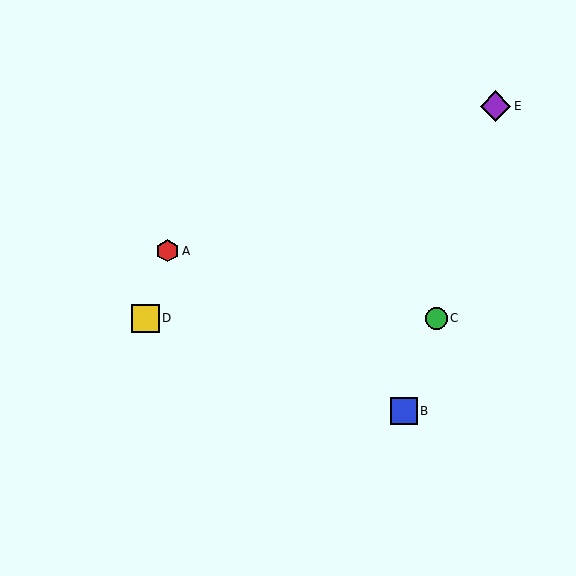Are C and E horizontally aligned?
No, C is at y≈318 and E is at y≈106.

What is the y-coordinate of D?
Object D is at y≈318.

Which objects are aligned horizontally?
Objects C, D are aligned horizontally.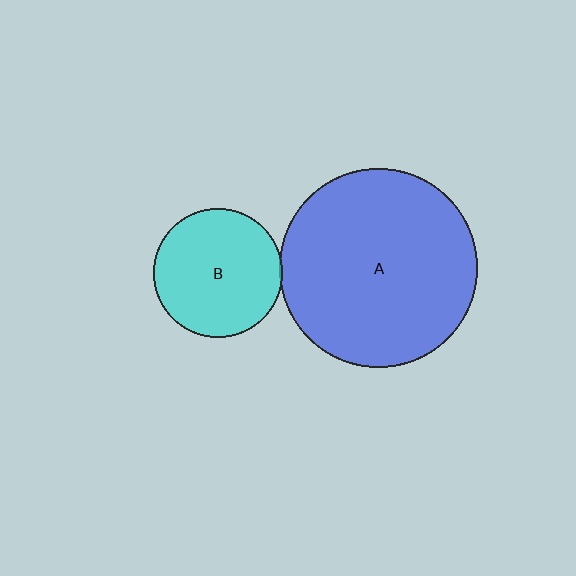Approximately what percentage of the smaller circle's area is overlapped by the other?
Approximately 5%.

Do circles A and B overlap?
Yes.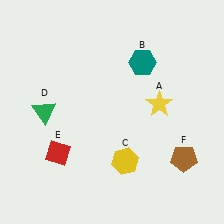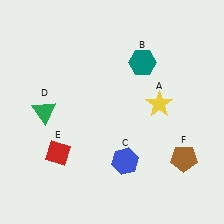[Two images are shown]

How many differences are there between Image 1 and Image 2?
There is 1 difference between the two images.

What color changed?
The hexagon (C) changed from yellow in Image 1 to blue in Image 2.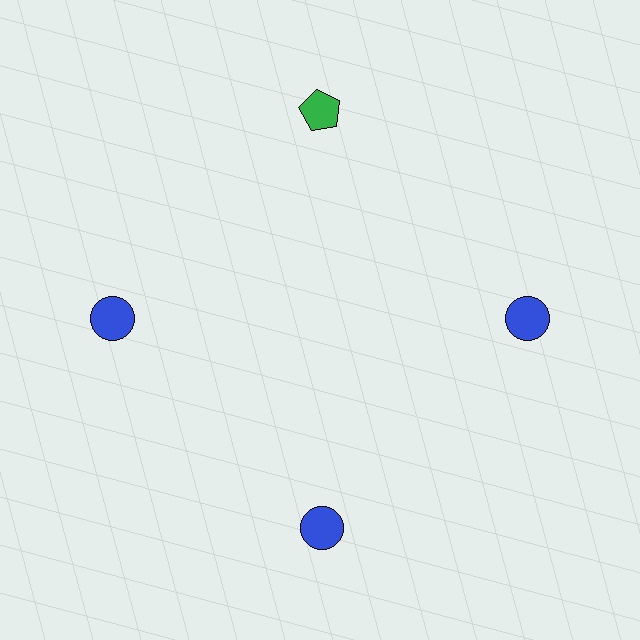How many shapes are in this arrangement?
There are 4 shapes arranged in a ring pattern.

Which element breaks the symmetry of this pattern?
The green pentagon at roughly the 12 o'clock position breaks the symmetry. All other shapes are blue circles.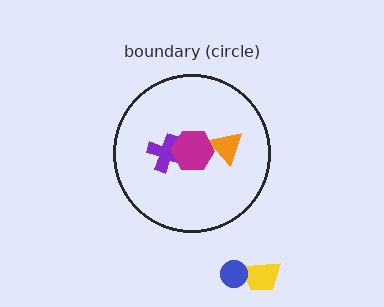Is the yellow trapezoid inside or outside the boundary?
Outside.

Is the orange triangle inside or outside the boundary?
Inside.